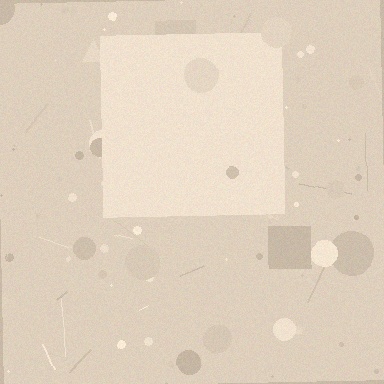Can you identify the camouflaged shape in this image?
The camouflaged shape is a square.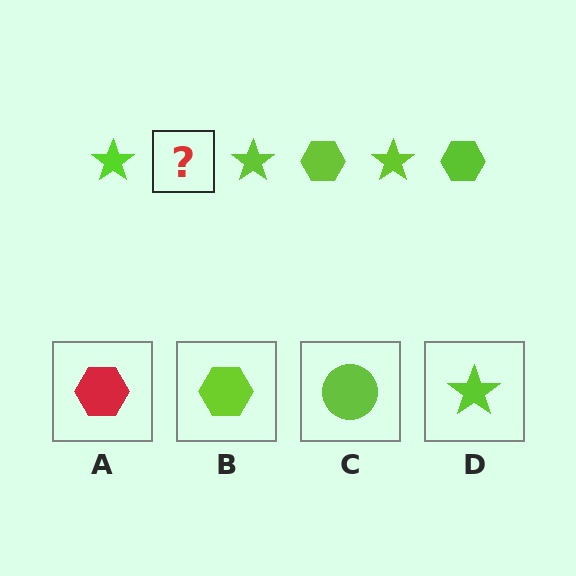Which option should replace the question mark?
Option B.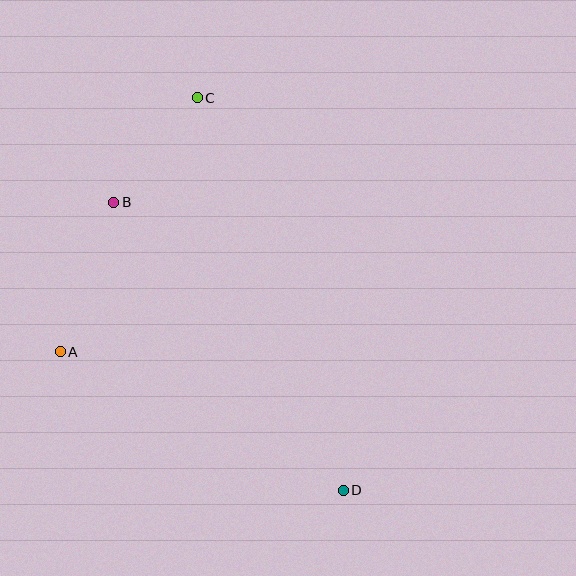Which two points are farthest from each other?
Points C and D are farthest from each other.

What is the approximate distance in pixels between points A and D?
The distance between A and D is approximately 315 pixels.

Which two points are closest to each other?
Points B and C are closest to each other.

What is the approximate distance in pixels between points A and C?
The distance between A and C is approximately 289 pixels.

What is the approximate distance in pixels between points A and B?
The distance between A and B is approximately 159 pixels.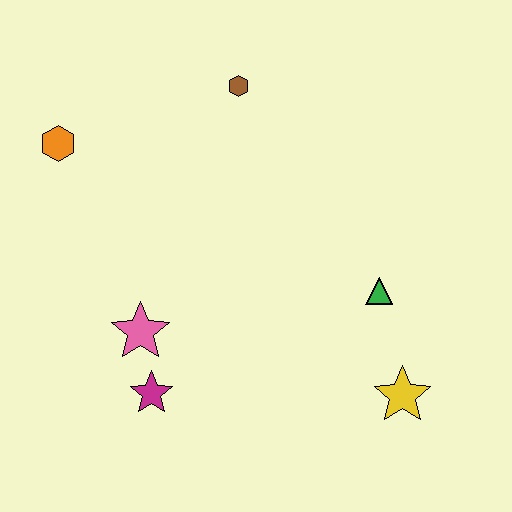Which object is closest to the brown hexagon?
The orange hexagon is closest to the brown hexagon.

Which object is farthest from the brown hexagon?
The yellow star is farthest from the brown hexagon.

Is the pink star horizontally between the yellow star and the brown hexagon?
No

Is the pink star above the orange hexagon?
No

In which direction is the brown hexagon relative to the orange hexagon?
The brown hexagon is to the right of the orange hexagon.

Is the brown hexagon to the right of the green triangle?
No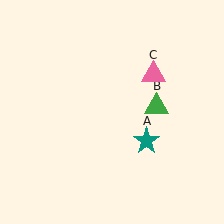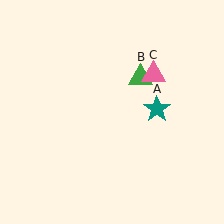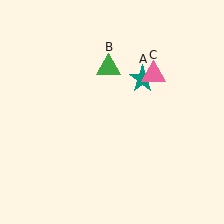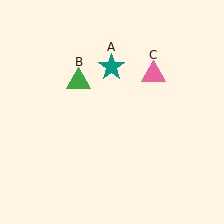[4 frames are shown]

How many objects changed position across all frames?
2 objects changed position: teal star (object A), green triangle (object B).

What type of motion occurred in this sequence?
The teal star (object A), green triangle (object B) rotated counterclockwise around the center of the scene.